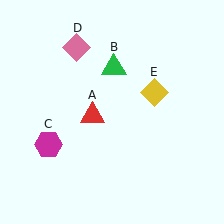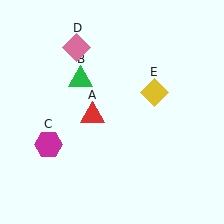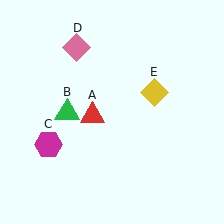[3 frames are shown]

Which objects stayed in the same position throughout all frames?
Red triangle (object A) and magenta hexagon (object C) and pink diamond (object D) and yellow diamond (object E) remained stationary.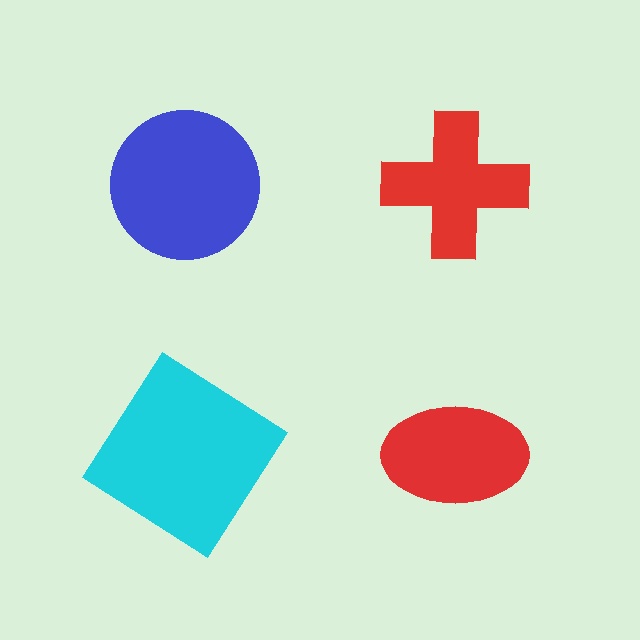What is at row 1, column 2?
A red cross.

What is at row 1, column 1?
A blue circle.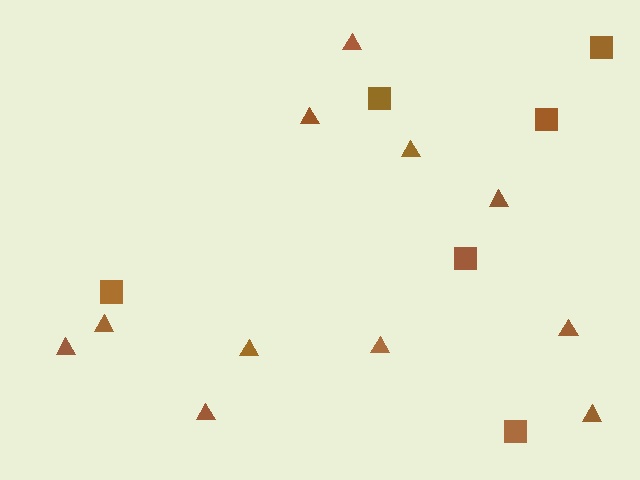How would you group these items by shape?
There are 2 groups: one group of triangles (11) and one group of squares (6).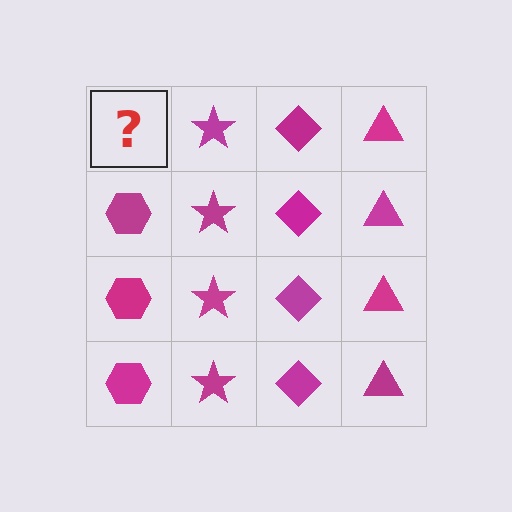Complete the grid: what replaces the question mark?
The question mark should be replaced with a magenta hexagon.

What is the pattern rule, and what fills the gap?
The rule is that each column has a consistent shape. The gap should be filled with a magenta hexagon.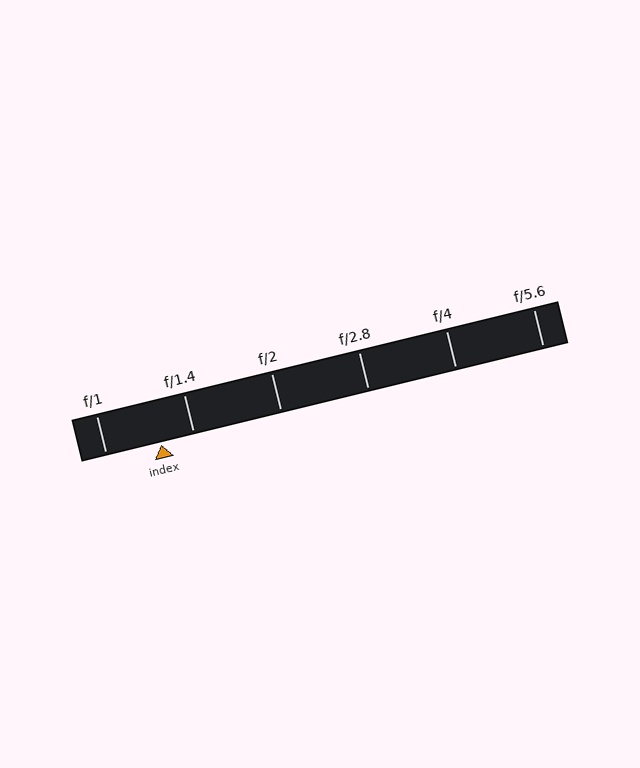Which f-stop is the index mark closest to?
The index mark is closest to f/1.4.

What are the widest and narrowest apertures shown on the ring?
The widest aperture shown is f/1 and the narrowest is f/5.6.